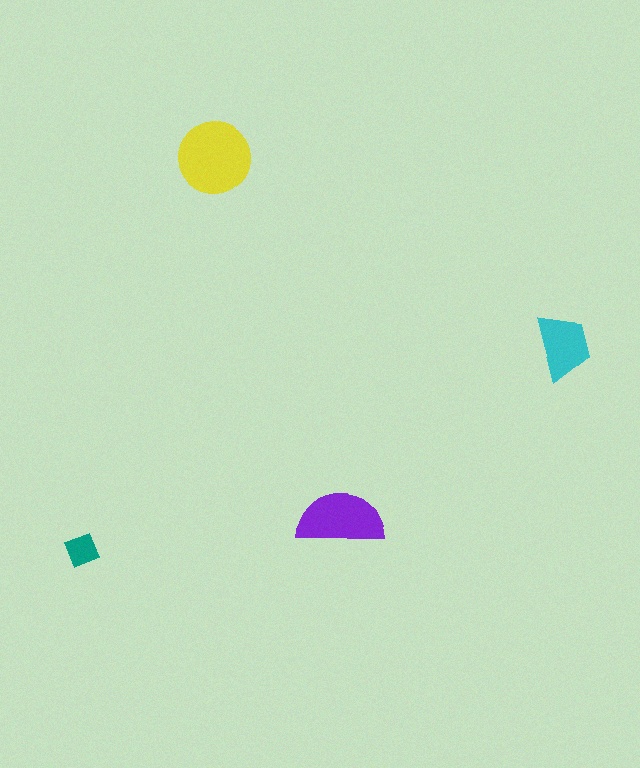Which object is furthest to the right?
The cyan trapezoid is rightmost.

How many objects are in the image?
There are 4 objects in the image.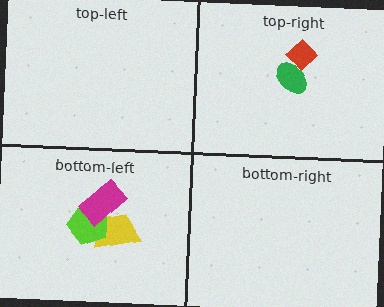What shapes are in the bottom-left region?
The yellow trapezoid, the lime pentagon, the magenta rectangle.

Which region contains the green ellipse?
The top-right region.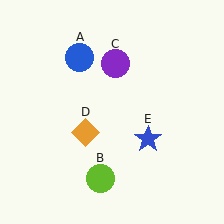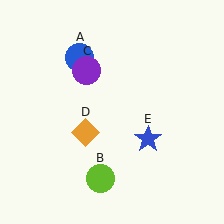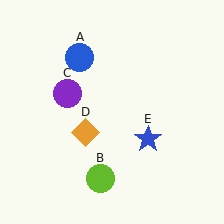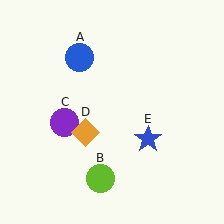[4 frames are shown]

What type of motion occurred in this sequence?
The purple circle (object C) rotated counterclockwise around the center of the scene.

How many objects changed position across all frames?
1 object changed position: purple circle (object C).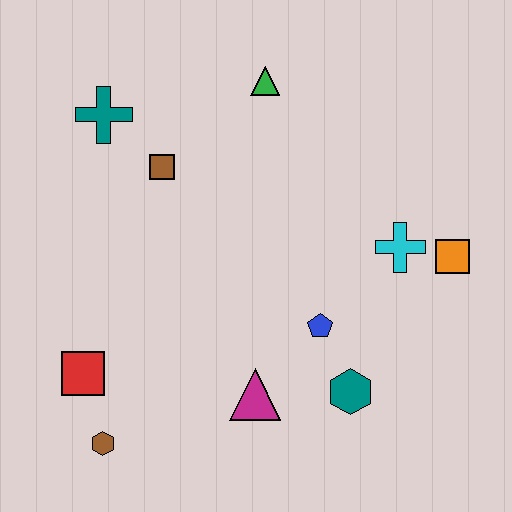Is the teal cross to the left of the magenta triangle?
Yes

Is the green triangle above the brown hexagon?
Yes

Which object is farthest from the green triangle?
The brown hexagon is farthest from the green triangle.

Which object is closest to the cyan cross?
The orange square is closest to the cyan cross.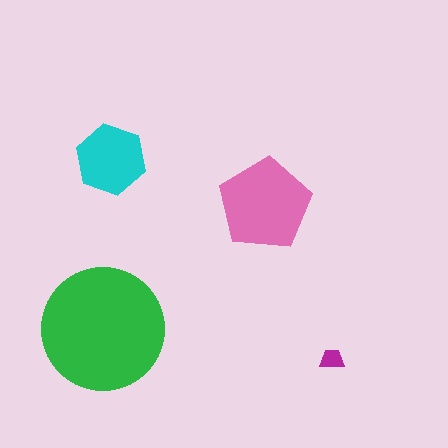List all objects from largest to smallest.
The green circle, the pink pentagon, the cyan hexagon, the magenta trapezoid.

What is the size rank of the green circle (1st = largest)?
1st.